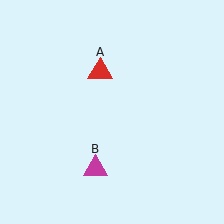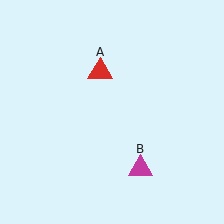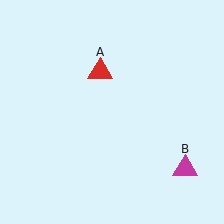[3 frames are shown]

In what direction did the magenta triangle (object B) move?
The magenta triangle (object B) moved right.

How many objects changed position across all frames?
1 object changed position: magenta triangle (object B).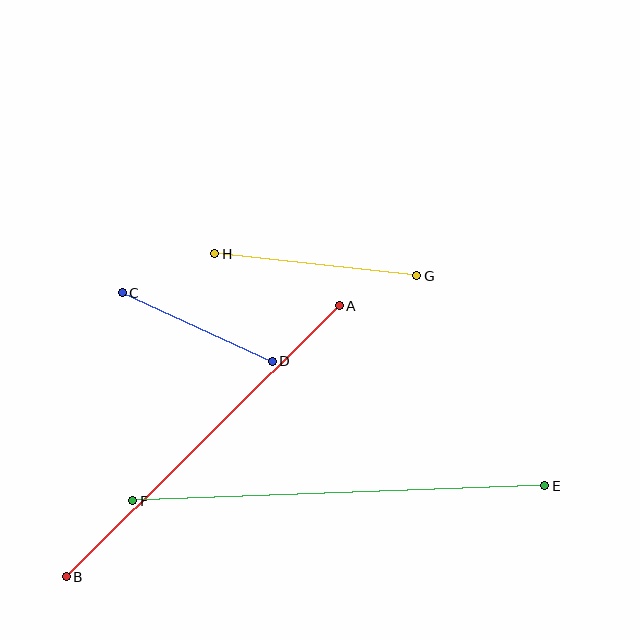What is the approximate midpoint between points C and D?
The midpoint is at approximately (197, 327) pixels.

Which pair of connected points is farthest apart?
Points E and F are farthest apart.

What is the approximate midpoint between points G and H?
The midpoint is at approximately (316, 265) pixels.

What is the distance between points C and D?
The distance is approximately 165 pixels.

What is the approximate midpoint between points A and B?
The midpoint is at approximately (203, 441) pixels.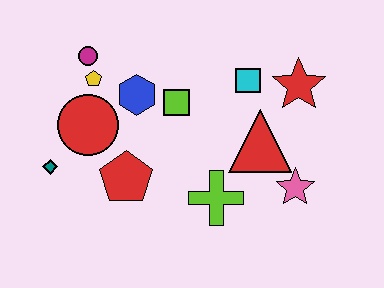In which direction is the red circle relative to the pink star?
The red circle is to the left of the pink star.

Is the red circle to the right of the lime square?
No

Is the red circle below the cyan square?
Yes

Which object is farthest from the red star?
The teal diamond is farthest from the red star.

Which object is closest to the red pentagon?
The red circle is closest to the red pentagon.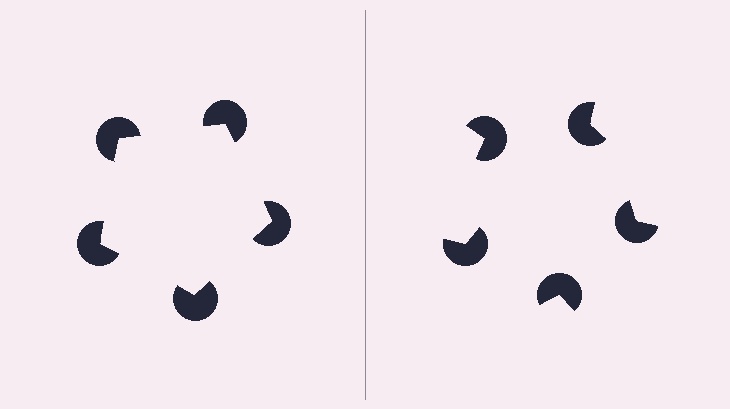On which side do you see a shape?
An illusory pentagon appears on the left side. On the right side the wedge cuts are rotated, so no coherent shape forms.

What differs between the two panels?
The pac-man discs are positioned identically on both sides; only the wedge orientations differ. On the left they align to a pentagon; on the right they are misaligned.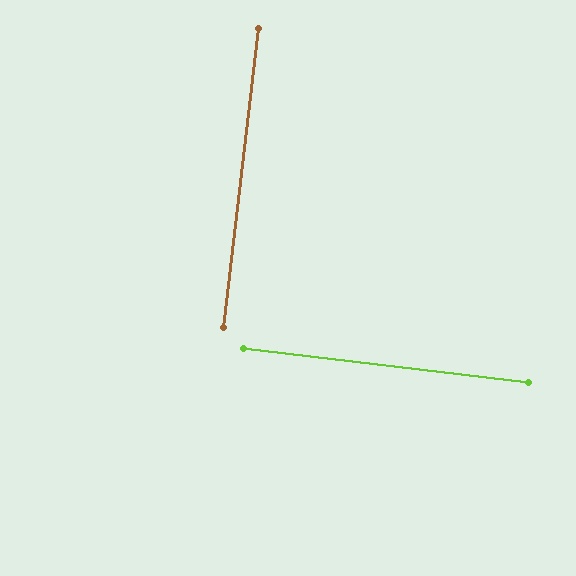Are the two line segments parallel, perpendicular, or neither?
Perpendicular — they meet at approximately 90°.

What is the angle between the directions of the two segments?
Approximately 90 degrees.